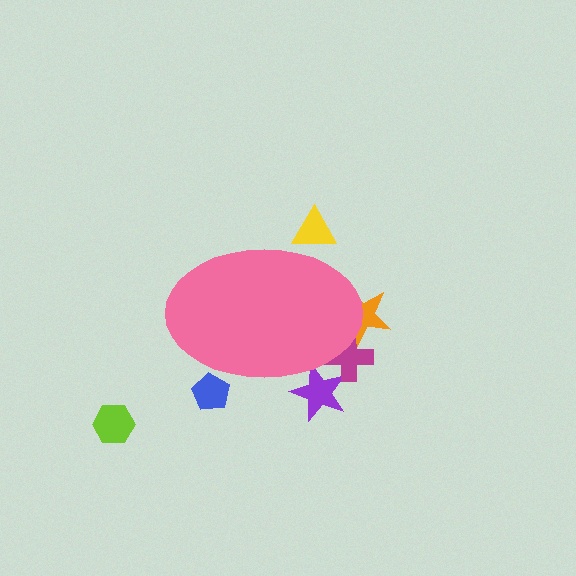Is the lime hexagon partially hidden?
No, the lime hexagon is fully visible.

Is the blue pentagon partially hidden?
Yes, the blue pentagon is partially hidden behind the pink ellipse.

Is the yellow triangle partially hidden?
Yes, the yellow triangle is partially hidden behind the pink ellipse.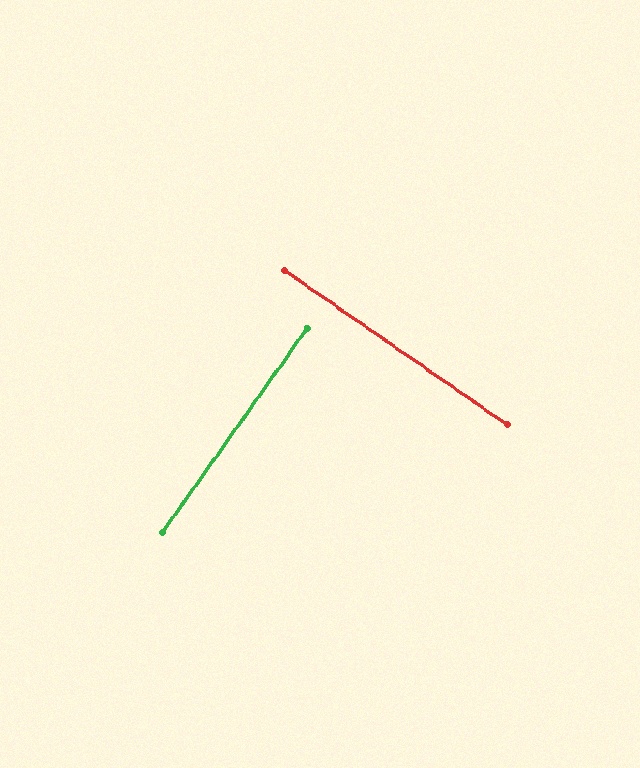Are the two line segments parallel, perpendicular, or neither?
Perpendicular — they meet at approximately 90°.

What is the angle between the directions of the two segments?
Approximately 90 degrees.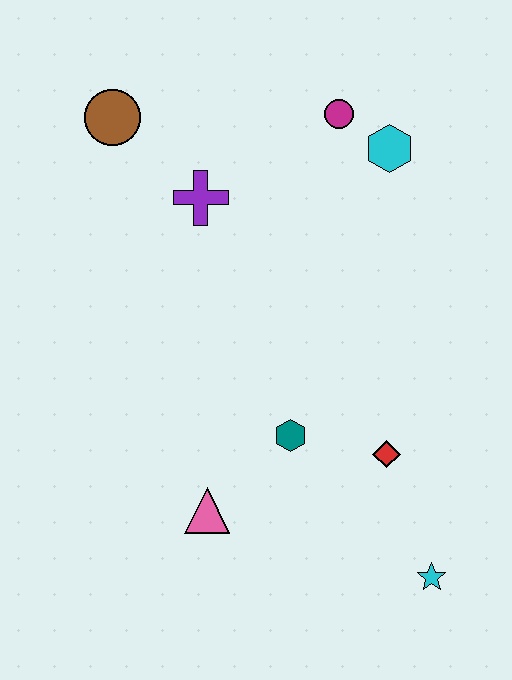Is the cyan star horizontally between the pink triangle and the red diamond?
No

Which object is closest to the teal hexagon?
The red diamond is closest to the teal hexagon.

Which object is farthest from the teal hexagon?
The brown circle is farthest from the teal hexagon.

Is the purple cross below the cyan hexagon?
Yes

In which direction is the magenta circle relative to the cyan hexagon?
The magenta circle is to the left of the cyan hexagon.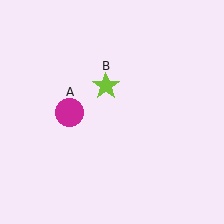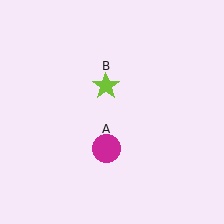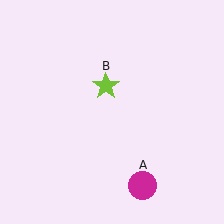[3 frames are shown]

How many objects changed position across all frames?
1 object changed position: magenta circle (object A).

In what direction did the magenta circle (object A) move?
The magenta circle (object A) moved down and to the right.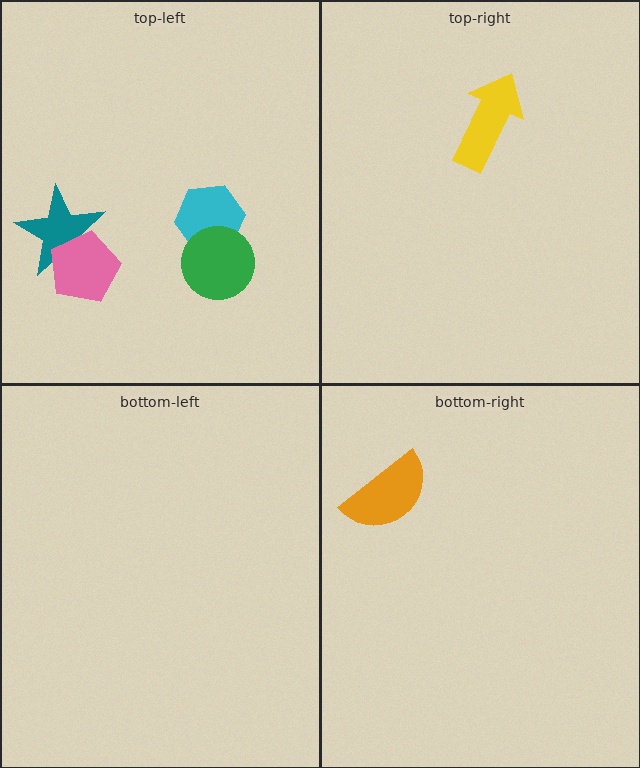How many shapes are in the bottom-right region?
1.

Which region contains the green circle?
The top-left region.